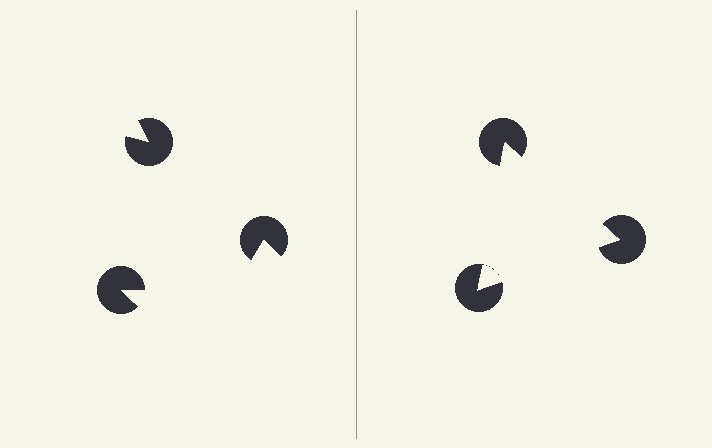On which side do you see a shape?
An illusory triangle appears on the right side. On the left side the wedge cuts are rotated, so no coherent shape forms.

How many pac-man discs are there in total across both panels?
6 — 3 on each side.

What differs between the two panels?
The pac-man discs are positioned identically on both sides; only the wedge orientations differ. On the right they align to a triangle; on the left they are misaligned.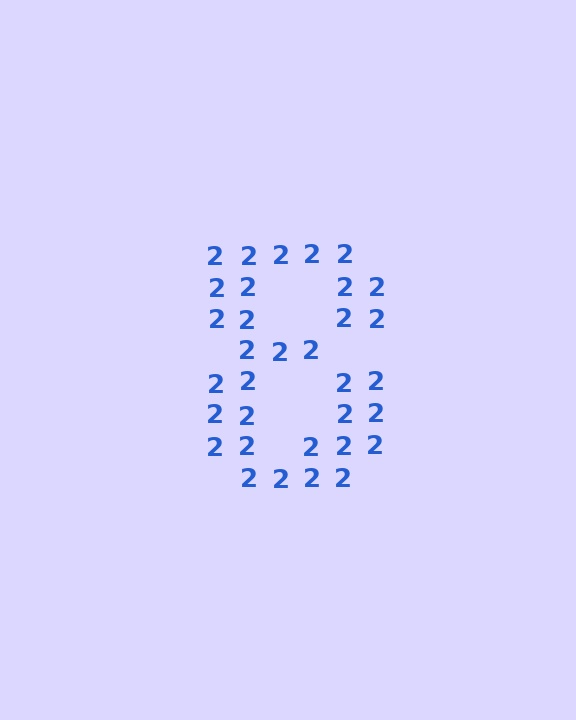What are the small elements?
The small elements are digit 2's.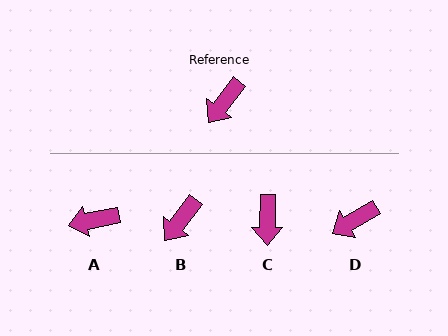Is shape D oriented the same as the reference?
No, it is off by about 22 degrees.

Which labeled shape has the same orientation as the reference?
B.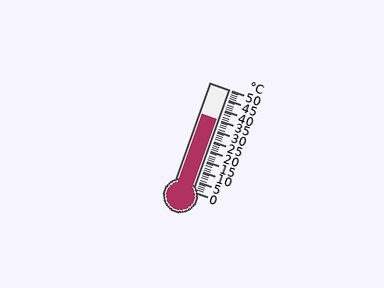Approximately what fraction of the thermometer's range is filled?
The thermometer is filled to approximately 70% of its range.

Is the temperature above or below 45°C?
The temperature is below 45°C.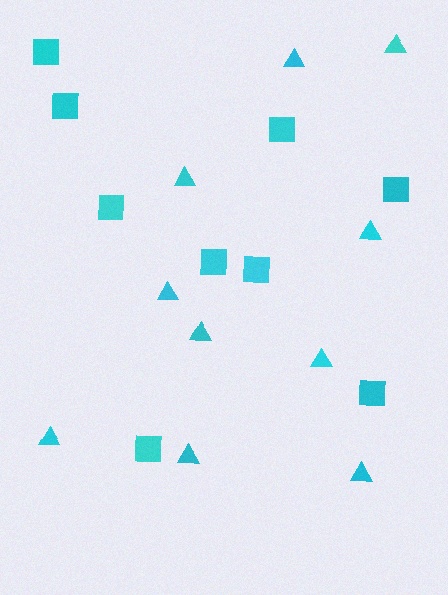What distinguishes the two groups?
There are 2 groups: one group of squares (9) and one group of triangles (10).